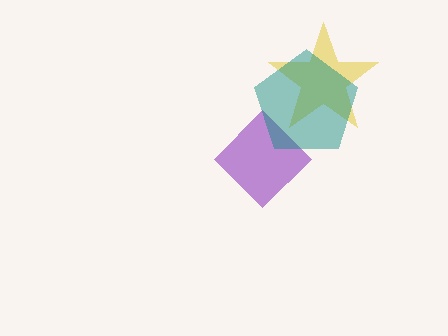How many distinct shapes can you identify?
There are 3 distinct shapes: a yellow star, a purple diamond, a teal pentagon.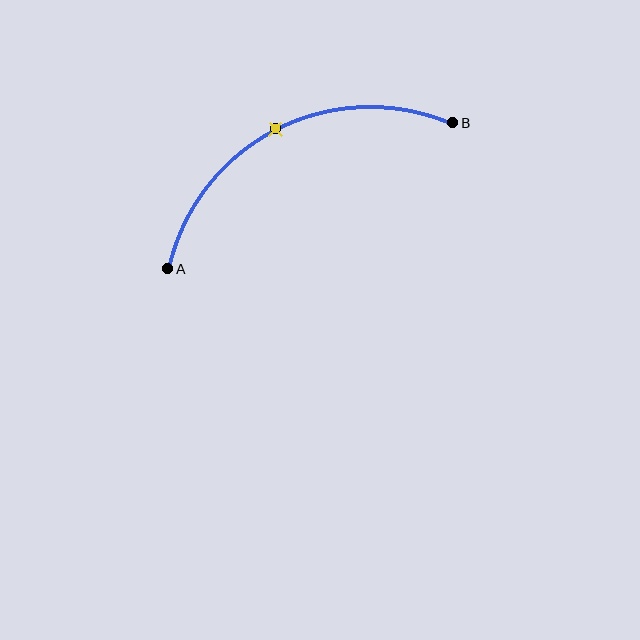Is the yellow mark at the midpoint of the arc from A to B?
Yes. The yellow mark lies on the arc at equal arc-length from both A and B — it is the arc midpoint.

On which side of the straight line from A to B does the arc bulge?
The arc bulges above the straight line connecting A and B.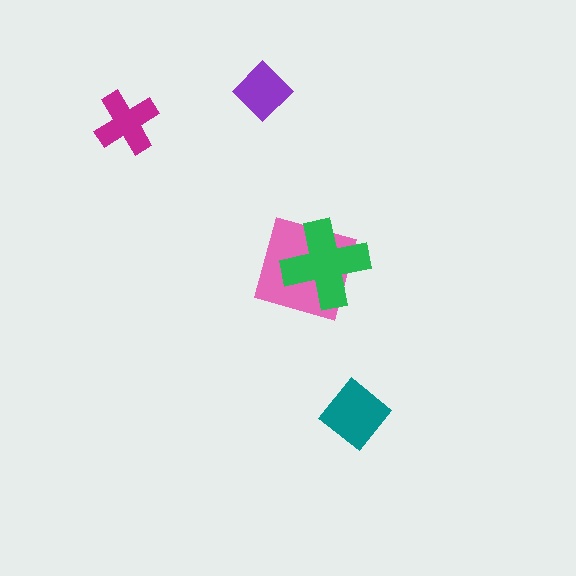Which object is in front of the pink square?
The green cross is in front of the pink square.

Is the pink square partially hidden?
Yes, it is partially covered by another shape.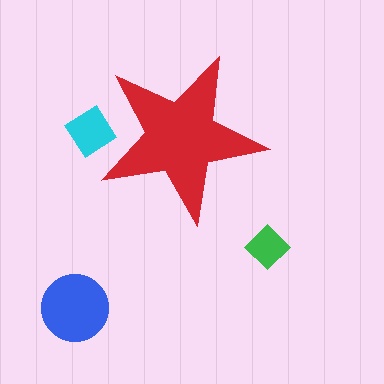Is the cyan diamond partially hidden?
Yes, the cyan diamond is partially hidden behind the red star.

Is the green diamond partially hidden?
No, the green diamond is fully visible.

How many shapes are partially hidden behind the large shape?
1 shape is partially hidden.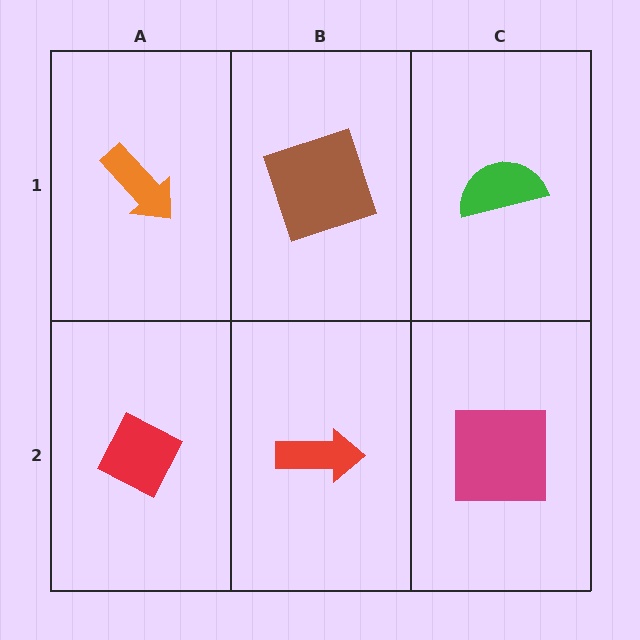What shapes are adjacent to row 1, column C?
A magenta square (row 2, column C), a brown square (row 1, column B).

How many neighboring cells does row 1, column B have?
3.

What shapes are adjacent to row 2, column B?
A brown square (row 1, column B), a red diamond (row 2, column A), a magenta square (row 2, column C).